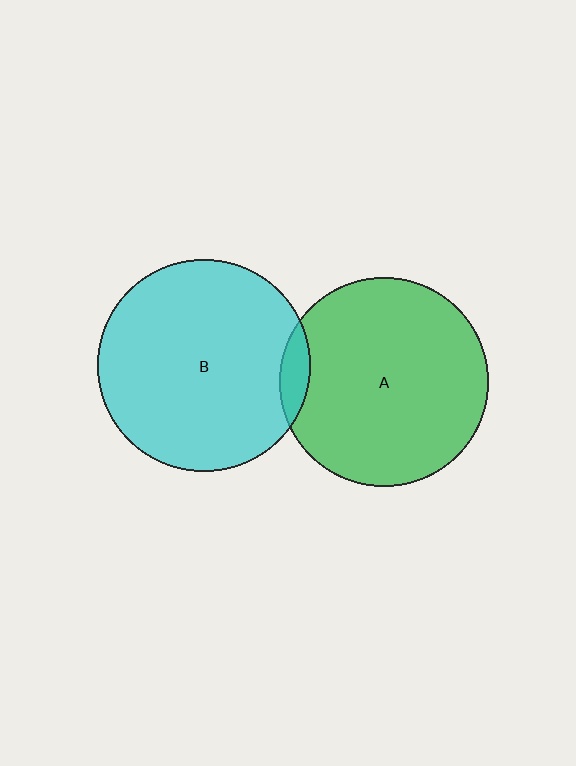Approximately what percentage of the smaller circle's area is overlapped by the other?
Approximately 5%.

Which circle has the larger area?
Circle B (cyan).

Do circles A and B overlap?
Yes.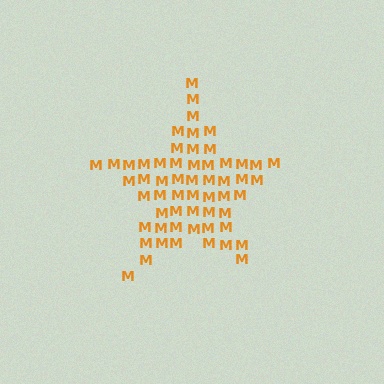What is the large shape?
The large shape is a star.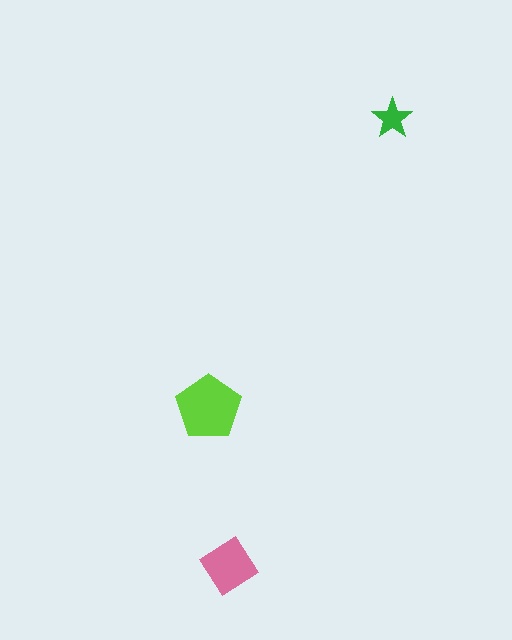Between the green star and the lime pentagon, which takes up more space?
The lime pentagon.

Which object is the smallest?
The green star.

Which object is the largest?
The lime pentagon.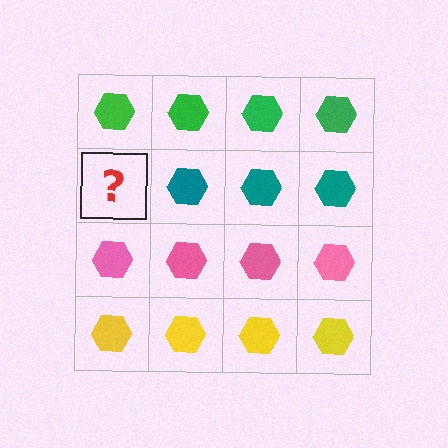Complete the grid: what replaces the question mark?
The question mark should be replaced with a teal hexagon.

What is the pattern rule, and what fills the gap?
The rule is that each row has a consistent color. The gap should be filled with a teal hexagon.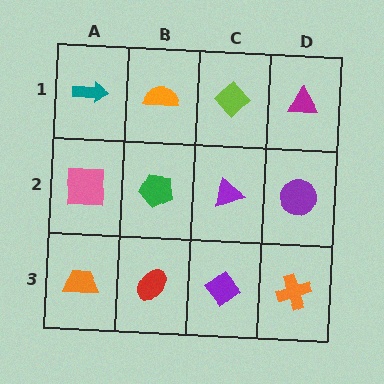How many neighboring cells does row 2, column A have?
3.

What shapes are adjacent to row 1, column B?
A green pentagon (row 2, column B), a teal arrow (row 1, column A), a lime diamond (row 1, column C).